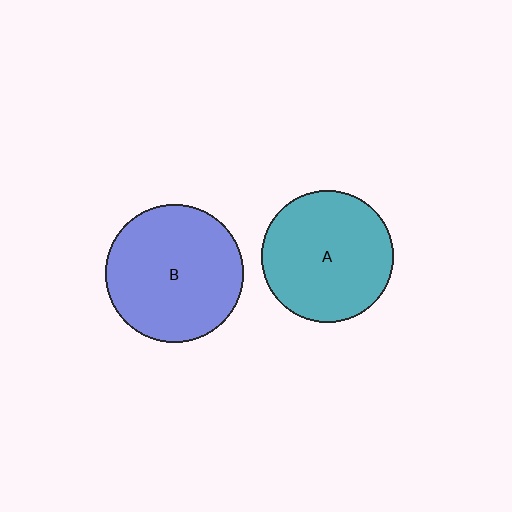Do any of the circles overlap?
No, none of the circles overlap.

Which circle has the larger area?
Circle B (blue).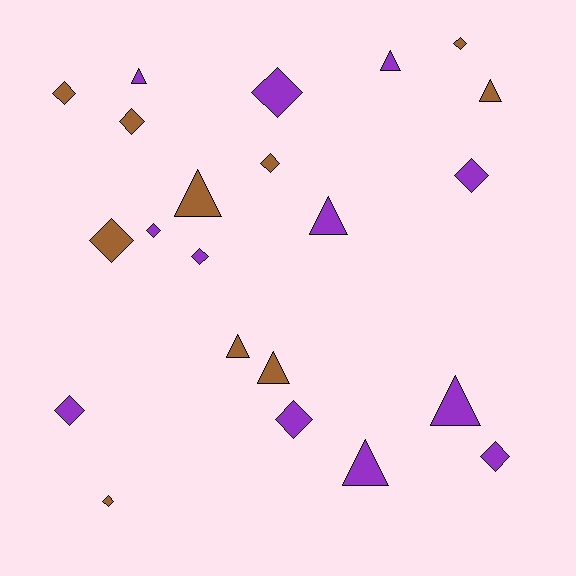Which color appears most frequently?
Purple, with 12 objects.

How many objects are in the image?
There are 22 objects.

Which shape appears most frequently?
Diamond, with 13 objects.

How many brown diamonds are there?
There are 6 brown diamonds.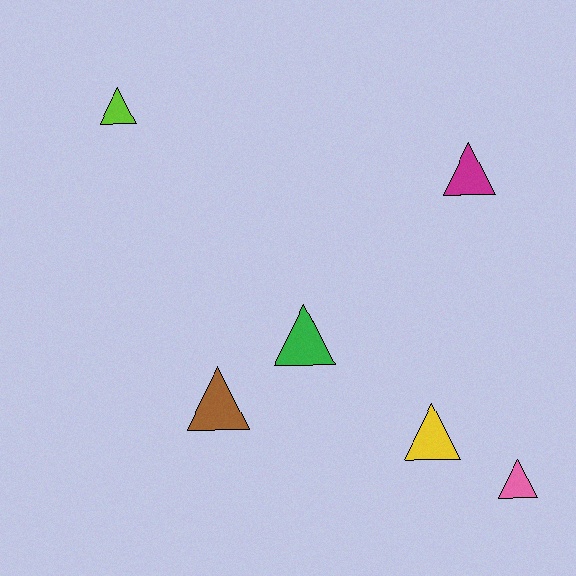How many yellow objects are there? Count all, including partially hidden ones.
There is 1 yellow object.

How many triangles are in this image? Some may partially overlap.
There are 6 triangles.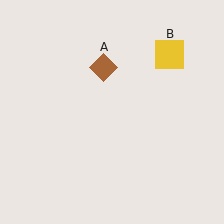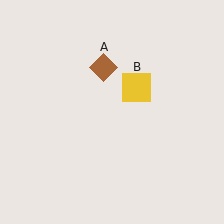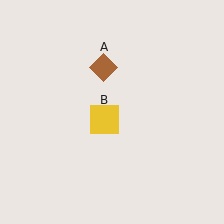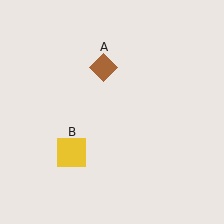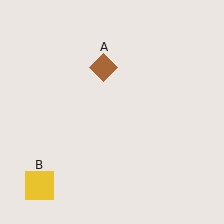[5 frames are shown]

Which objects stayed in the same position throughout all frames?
Brown diamond (object A) remained stationary.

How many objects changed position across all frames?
1 object changed position: yellow square (object B).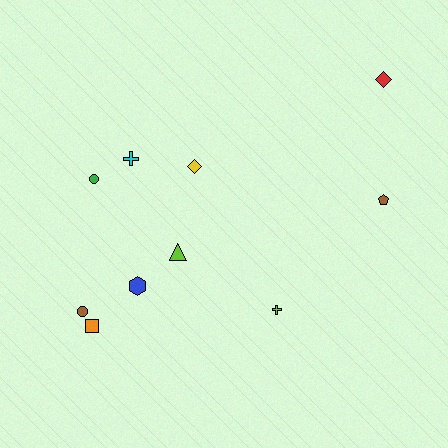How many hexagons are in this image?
There is 1 hexagon.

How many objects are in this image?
There are 10 objects.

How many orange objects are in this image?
There is 1 orange object.